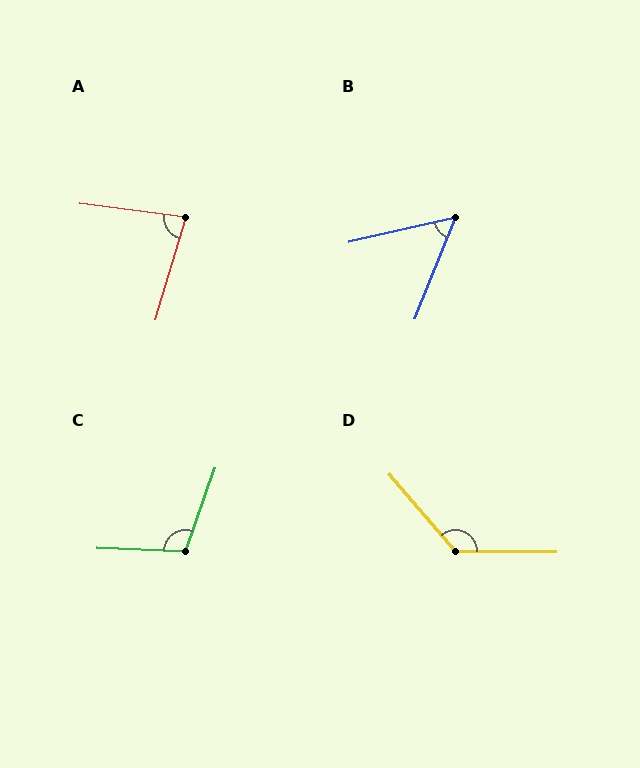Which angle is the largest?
D, at approximately 131 degrees.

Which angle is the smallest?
B, at approximately 55 degrees.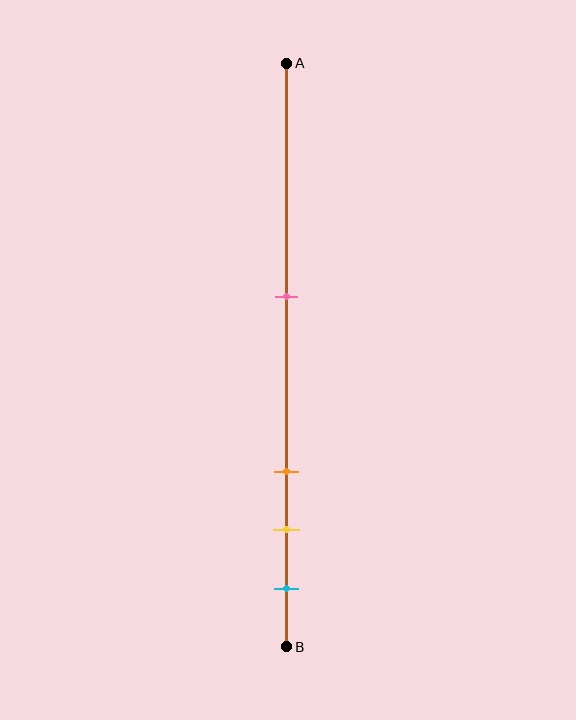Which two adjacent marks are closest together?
The yellow and cyan marks are the closest adjacent pair.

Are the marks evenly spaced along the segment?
No, the marks are not evenly spaced.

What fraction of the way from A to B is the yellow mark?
The yellow mark is approximately 80% (0.8) of the way from A to B.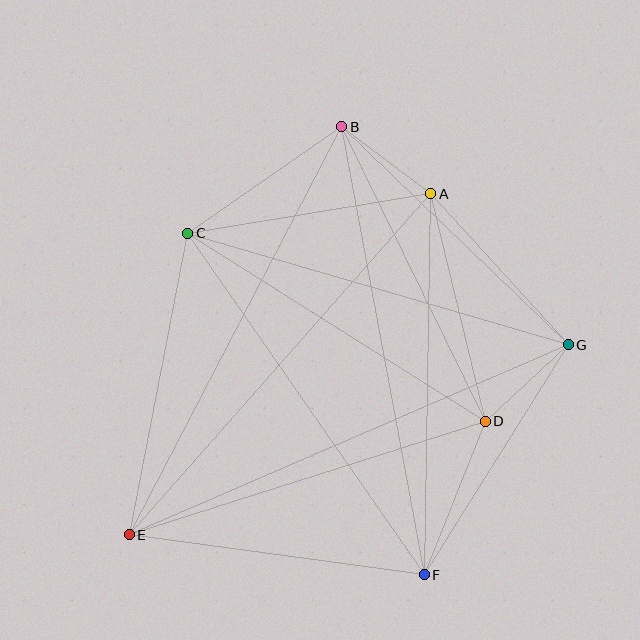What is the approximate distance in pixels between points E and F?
The distance between E and F is approximately 298 pixels.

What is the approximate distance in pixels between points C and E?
The distance between C and E is approximately 307 pixels.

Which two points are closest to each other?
Points A and B are closest to each other.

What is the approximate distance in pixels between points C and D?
The distance between C and D is approximately 352 pixels.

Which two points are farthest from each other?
Points E and G are farthest from each other.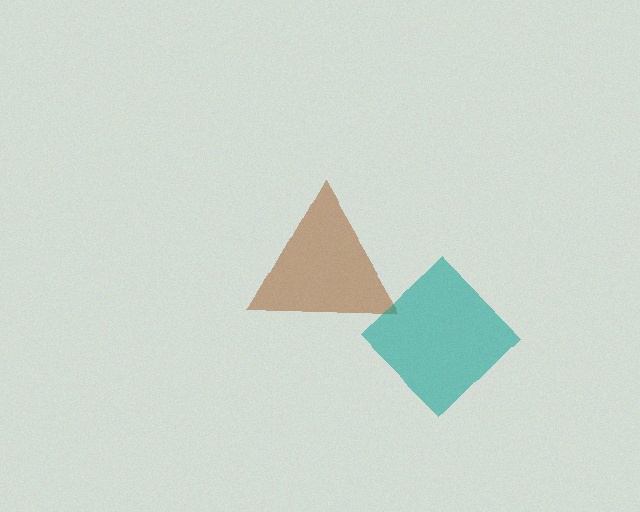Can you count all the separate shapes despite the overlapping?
Yes, there are 2 separate shapes.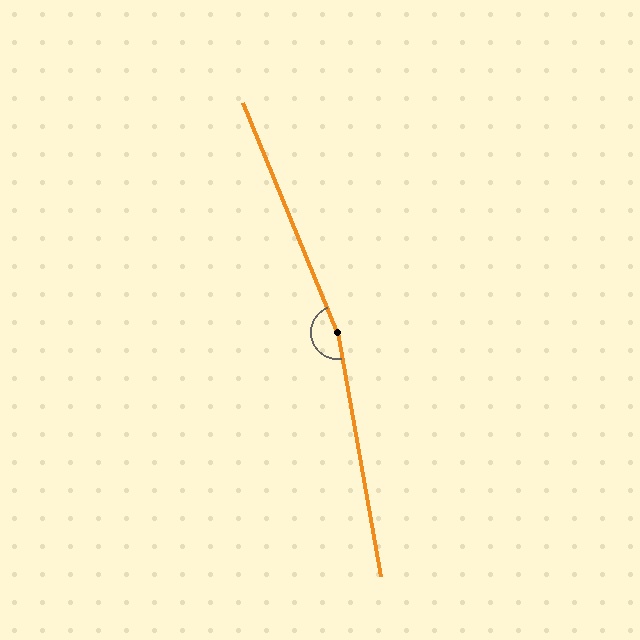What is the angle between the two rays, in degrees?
Approximately 168 degrees.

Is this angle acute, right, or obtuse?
It is obtuse.